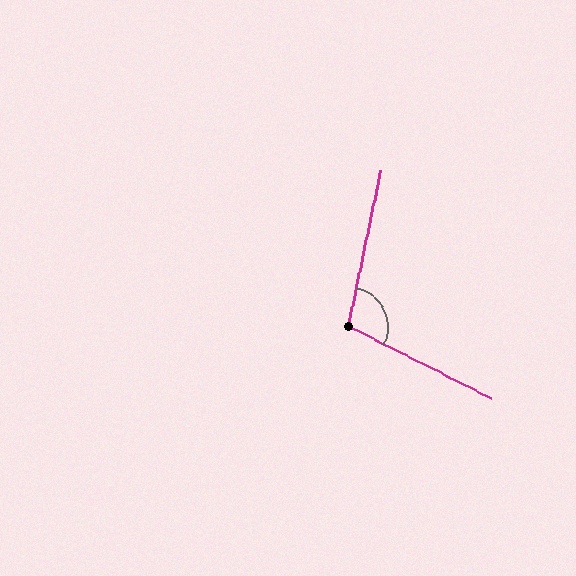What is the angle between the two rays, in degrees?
Approximately 105 degrees.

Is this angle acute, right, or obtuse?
It is obtuse.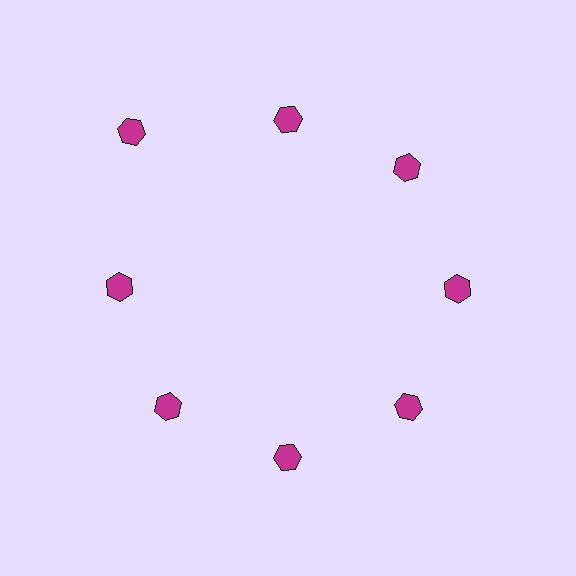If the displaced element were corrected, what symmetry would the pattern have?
It would have 8-fold rotational symmetry — the pattern would map onto itself every 45 degrees.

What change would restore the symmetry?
The symmetry would be restored by moving it inward, back onto the ring so that all 8 hexagons sit at equal angles and equal distance from the center.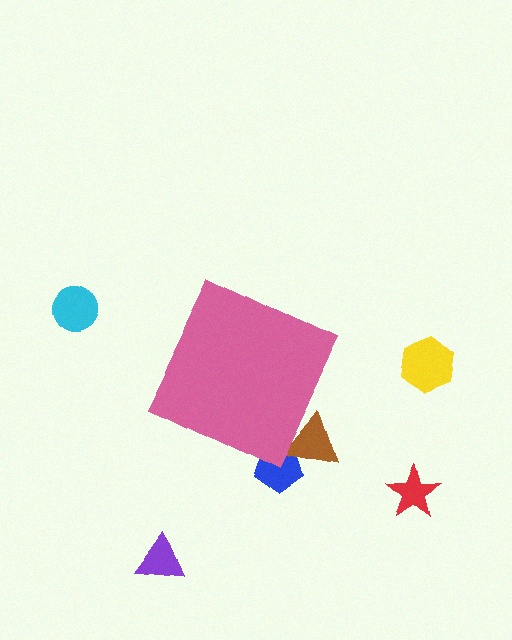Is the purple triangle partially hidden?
No, the purple triangle is fully visible.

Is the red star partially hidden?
No, the red star is fully visible.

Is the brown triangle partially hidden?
Yes, the brown triangle is partially hidden behind the pink diamond.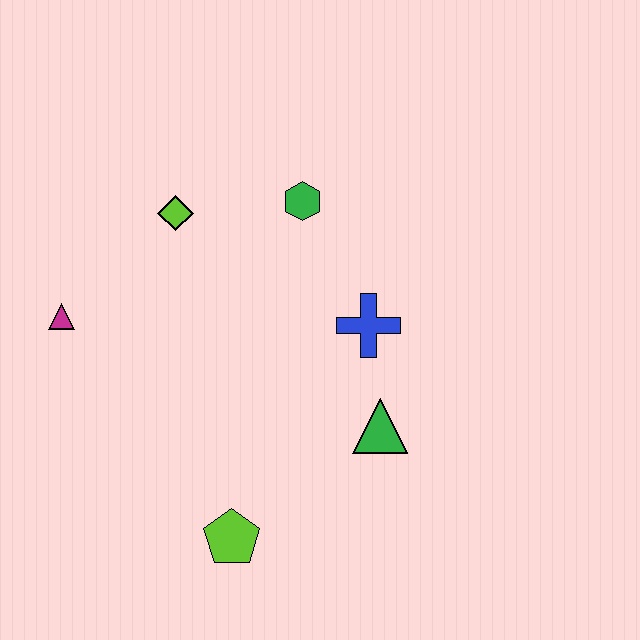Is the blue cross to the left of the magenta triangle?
No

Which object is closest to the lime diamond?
The green hexagon is closest to the lime diamond.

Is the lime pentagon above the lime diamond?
No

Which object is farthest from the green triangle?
The magenta triangle is farthest from the green triangle.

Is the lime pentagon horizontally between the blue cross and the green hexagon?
No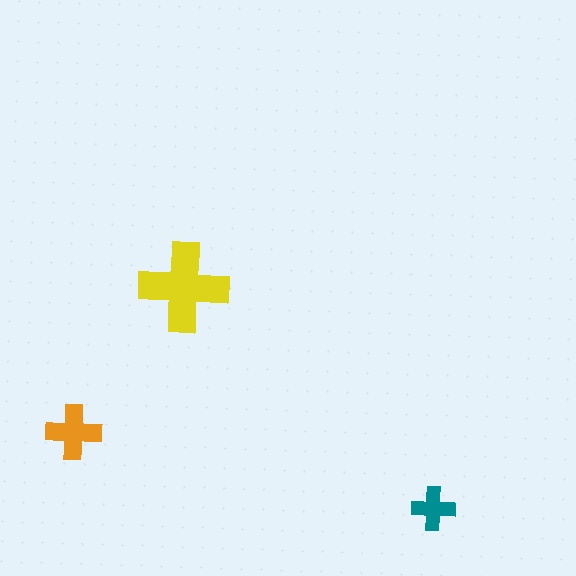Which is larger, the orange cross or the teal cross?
The orange one.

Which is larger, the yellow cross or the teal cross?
The yellow one.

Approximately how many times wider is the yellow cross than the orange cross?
About 1.5 times wider.